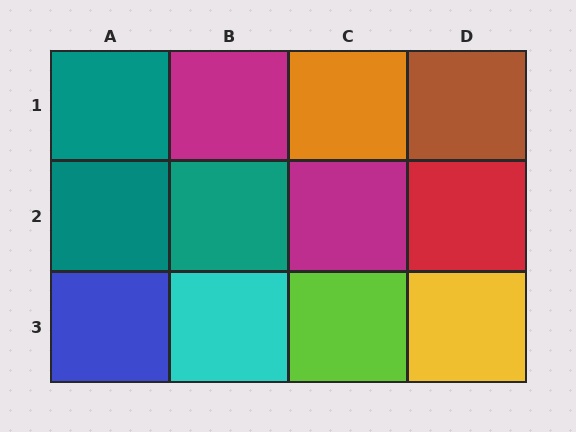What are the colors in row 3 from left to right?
Blue, cyan, lime, yellow.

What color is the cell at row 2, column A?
Teal.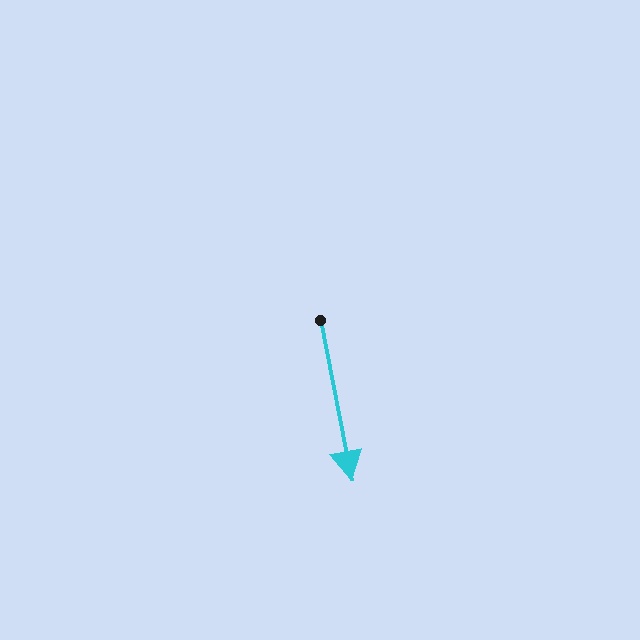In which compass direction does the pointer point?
South.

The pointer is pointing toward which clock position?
Roughly 6 o'clock.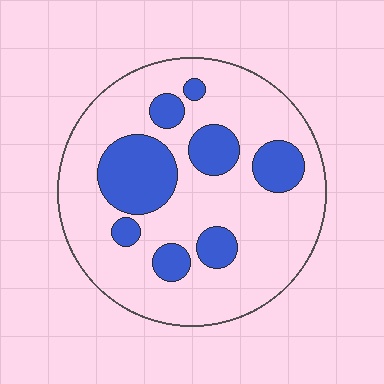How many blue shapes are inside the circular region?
8.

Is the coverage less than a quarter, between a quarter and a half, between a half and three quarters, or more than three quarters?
Less than a quarter.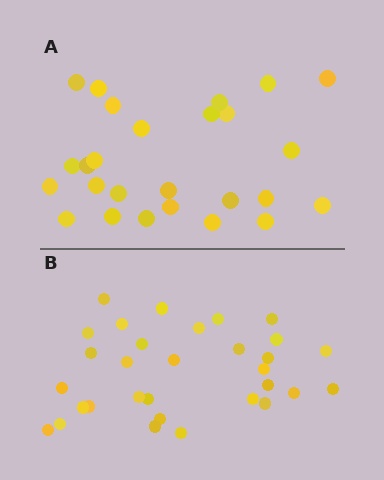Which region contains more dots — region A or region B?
Region B (the bottom region) has more dots.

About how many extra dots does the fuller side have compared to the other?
Region B has about 5 more dots than region A.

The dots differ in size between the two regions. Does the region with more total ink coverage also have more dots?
No. Region A has more total ink coverage because its dots are larger, but region B actually contains more individual dots. Total area can be misleading — the number of items is what matters here.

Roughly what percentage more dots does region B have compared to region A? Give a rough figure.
About 20% more.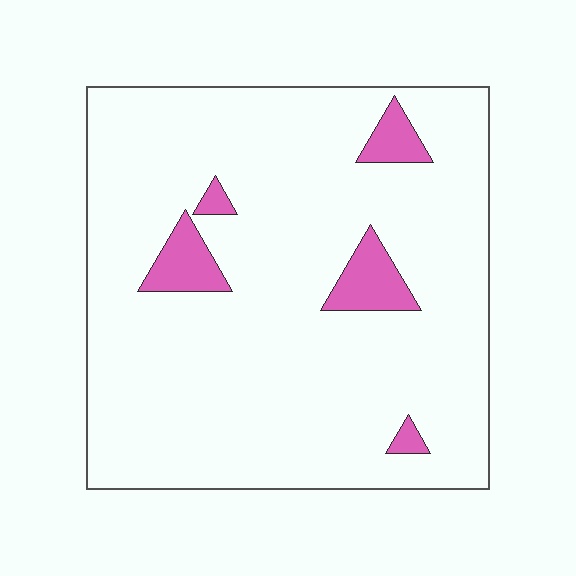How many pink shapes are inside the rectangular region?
5.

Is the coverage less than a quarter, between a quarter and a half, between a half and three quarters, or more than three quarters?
Less than a quarter.